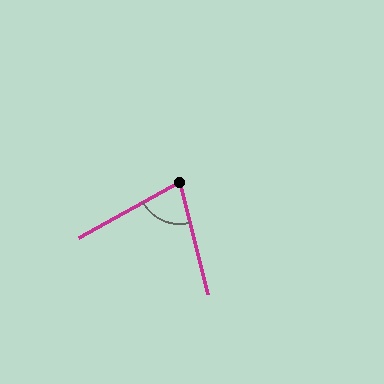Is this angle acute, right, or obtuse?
It is acute.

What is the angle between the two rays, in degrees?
Approximately 75 degrees.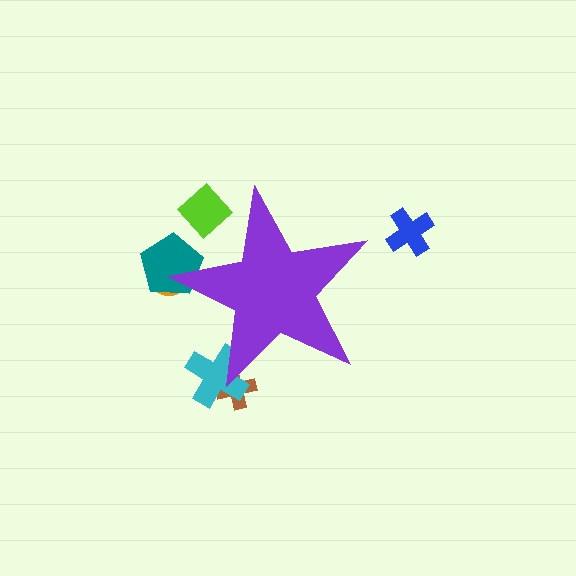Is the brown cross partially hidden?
Yes, the brown cross is partially hidden behind the purple star.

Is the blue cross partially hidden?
No, the blue cross is fully visible.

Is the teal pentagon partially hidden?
Yes, the teal pentagon is partially hidden behind the purple star.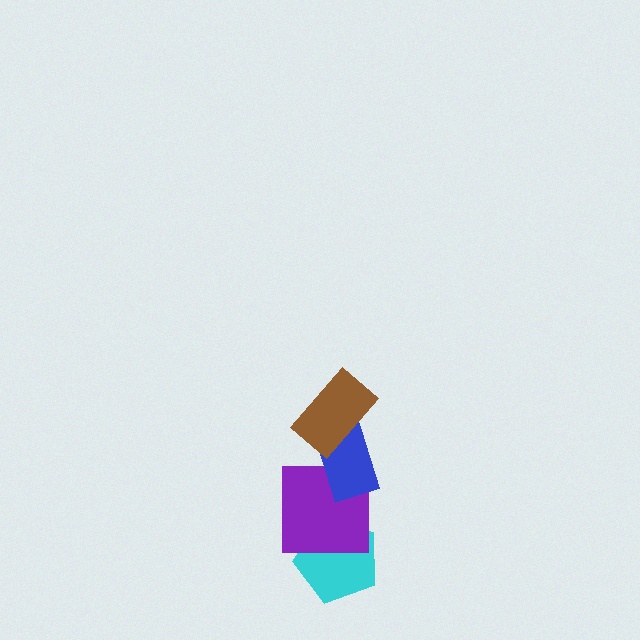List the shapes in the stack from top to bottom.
From top to bottom: the brown rectangle, the blue rectangle, the purple square, the cyan pentagon.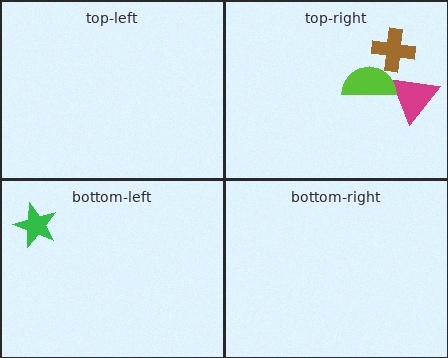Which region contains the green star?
The bottom-left region.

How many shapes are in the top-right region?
3.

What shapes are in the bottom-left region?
The green star.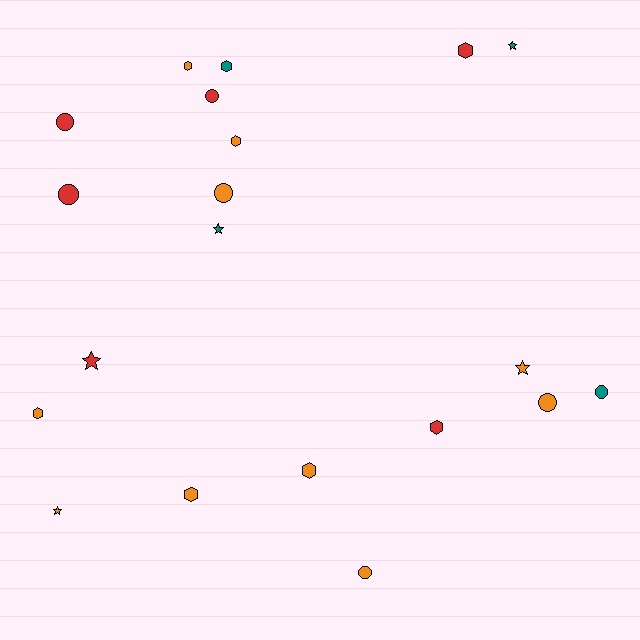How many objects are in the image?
There are 20 objects.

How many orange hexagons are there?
There are 5 orange hexagons.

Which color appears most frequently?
Orange, with 10 objects.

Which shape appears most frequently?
Hexagon, with 8 objects.